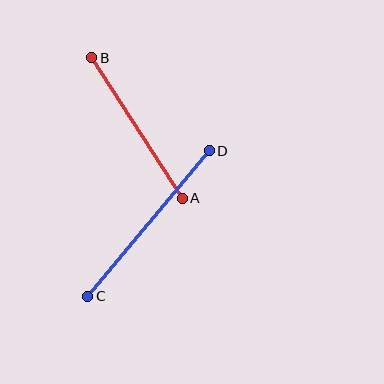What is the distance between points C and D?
The distance is approximately 190 pixels.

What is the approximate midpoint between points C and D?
The midpoint is at approximately (149, 224) pixels.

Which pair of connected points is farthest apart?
Points C and D are farthest apart.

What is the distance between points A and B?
The distance is approximately 167 pixels.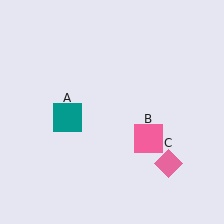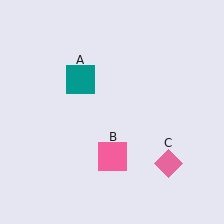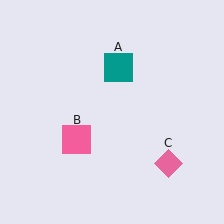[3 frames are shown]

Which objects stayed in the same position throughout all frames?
Pink diamond (object C) remained stationary.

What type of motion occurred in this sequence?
The teal square (object A), pink square (object B) rotated clockwise around the center of the scene.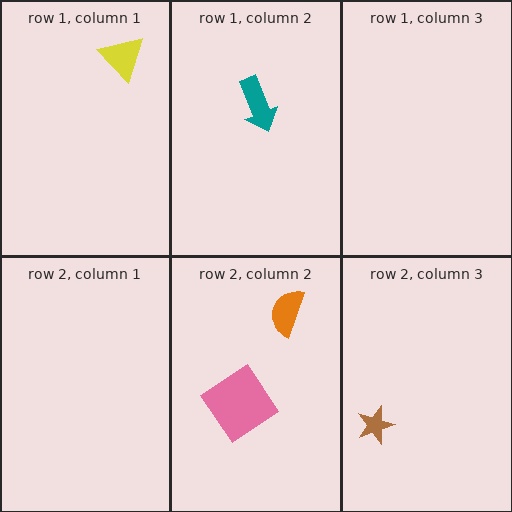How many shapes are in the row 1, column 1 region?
1.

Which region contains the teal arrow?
The row 1, column 2 region.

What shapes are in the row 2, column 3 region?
The brown star.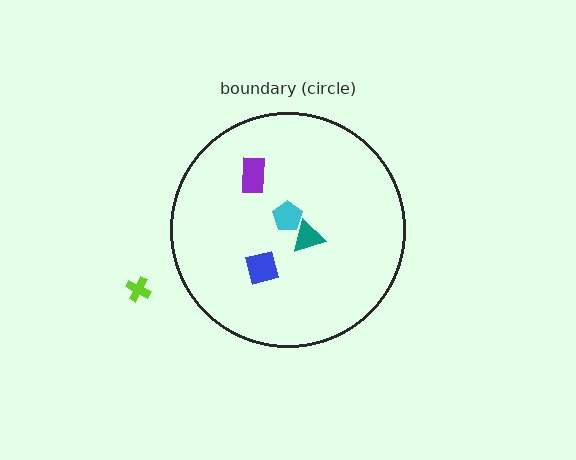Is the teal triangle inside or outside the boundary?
Inside.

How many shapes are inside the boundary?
4 inside, 1 outside.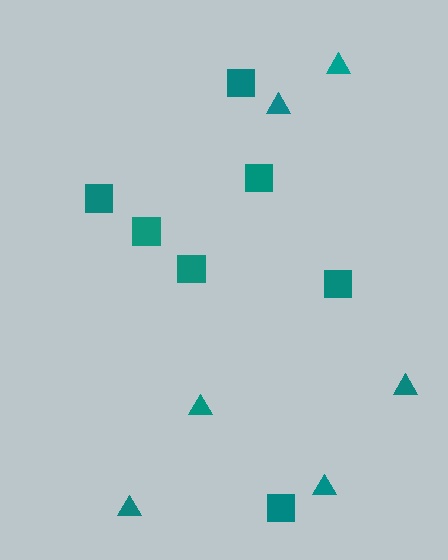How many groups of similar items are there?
There are 2 groups: one group of triangles (6) and one group of squares (7).